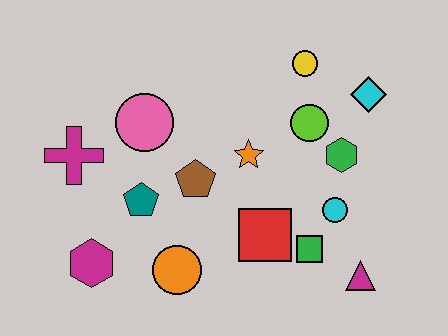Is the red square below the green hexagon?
Yes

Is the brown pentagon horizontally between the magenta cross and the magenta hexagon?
No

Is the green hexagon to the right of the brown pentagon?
Yes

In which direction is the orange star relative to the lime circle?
The orange star is to the left of the lime circle.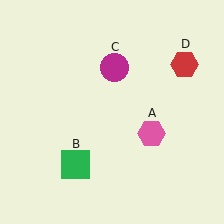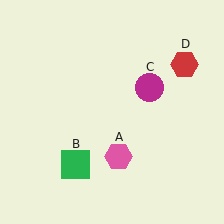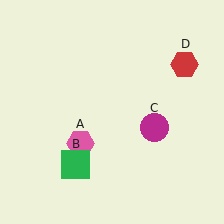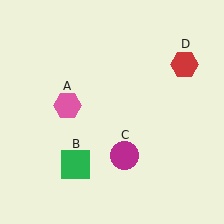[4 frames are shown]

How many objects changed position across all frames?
2 objects changed position: pink hexagon (object A), magenta circle (object C).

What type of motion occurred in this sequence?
The pink hexagon (object A), magenta circle (object C) rotated clockwise around the center of the scene.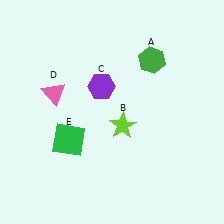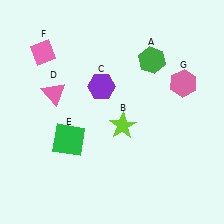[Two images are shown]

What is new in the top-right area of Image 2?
A pink hexagon (G) was added in the top-right area of Image 2.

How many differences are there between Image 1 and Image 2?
There are 2 differences between the two images.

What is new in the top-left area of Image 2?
A pink diamond (F) was added in the top-left area of Image 2.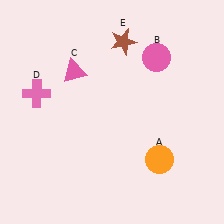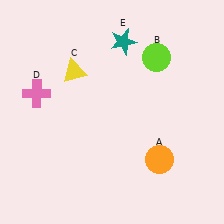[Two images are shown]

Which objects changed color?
B changed from pink to lime. C changed from pink to yellow. E changed from brown to teal.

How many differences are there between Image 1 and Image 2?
There are 3 differences between the two images.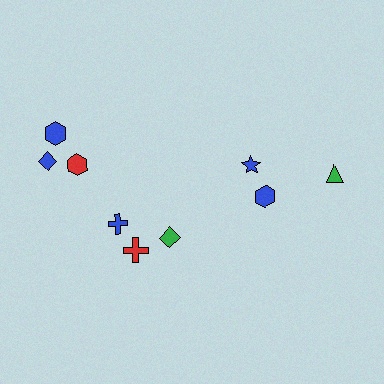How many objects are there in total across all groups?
There are 9 objects.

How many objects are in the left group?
There are 6 objects.